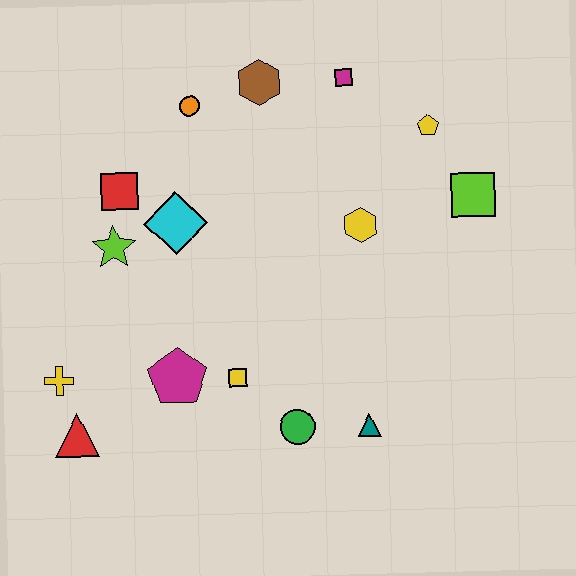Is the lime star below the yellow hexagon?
Yes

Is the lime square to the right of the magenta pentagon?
Yes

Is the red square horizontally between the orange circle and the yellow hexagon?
No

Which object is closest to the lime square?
The yellow pentagon is closest to the lime square.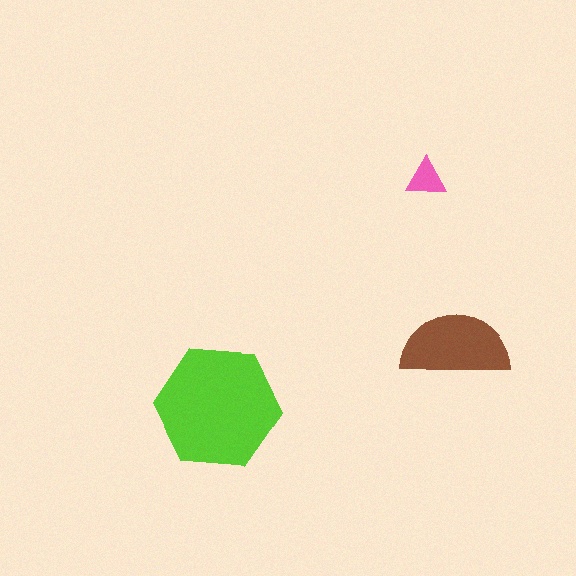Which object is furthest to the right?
The brown semicircle is rightmost.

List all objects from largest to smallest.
The lime hexagon, the brown semicircle, the pink triangle.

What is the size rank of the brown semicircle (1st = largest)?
2nd.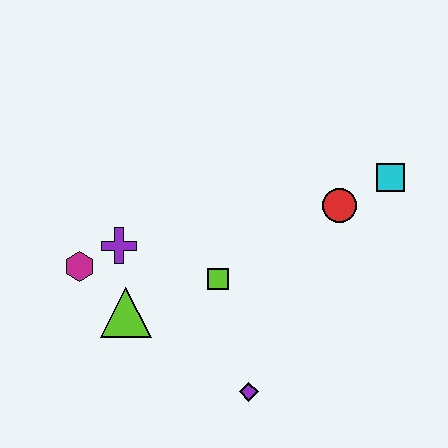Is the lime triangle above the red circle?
No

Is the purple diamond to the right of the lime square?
Yes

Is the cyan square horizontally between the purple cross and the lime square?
No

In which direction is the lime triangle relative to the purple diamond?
The lime triangle is to the left of the purple diamond.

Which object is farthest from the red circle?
The magenta hexagon is farthest from the red circle.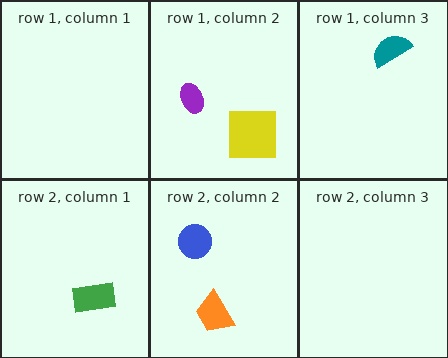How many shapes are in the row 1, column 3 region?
1.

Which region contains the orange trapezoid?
The row 2, column 2 region.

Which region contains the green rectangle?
The row 2, column 1 region.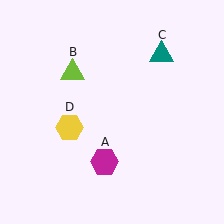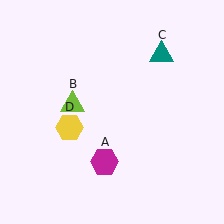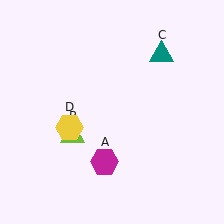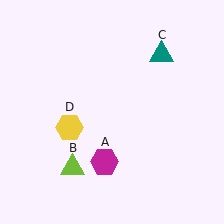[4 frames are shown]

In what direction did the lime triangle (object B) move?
The lime triangle (object B) moved down.